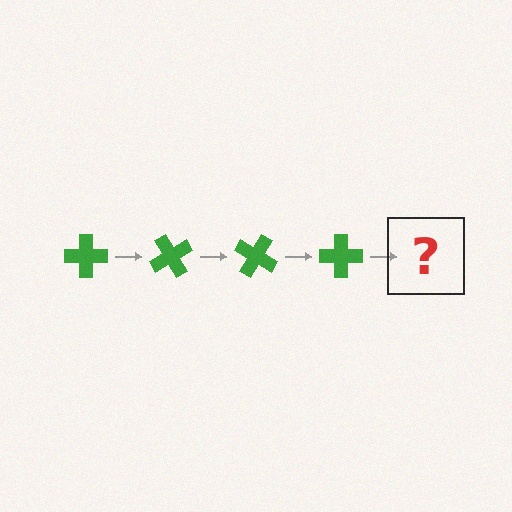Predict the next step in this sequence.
The next step is a green cross rotated 240 degrees.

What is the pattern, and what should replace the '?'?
The pattern is that the cross rotates 60 degrees each step. The '?' should be a green cross rotated 240 degrees.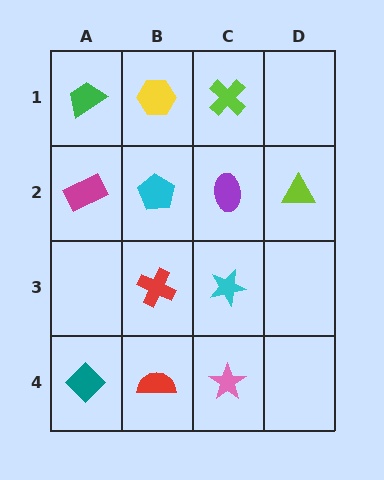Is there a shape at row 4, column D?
No, that cell is empty.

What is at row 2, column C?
A purple ellipse.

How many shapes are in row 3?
2 shapes.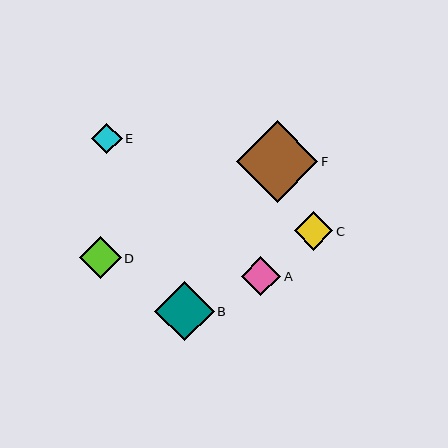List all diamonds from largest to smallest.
From largest to smallest: F, B, D, A, C, E.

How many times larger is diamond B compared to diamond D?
Diamond B is approximately 1.4 times the size of diamond D.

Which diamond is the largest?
Diamond F is the largest with a size of approximately 82 pixels.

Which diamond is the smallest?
Diamond E is the smallest with a size of approximately 31 pixels.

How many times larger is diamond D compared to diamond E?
Diamond D is approximately 1.4 times the size of diamond E.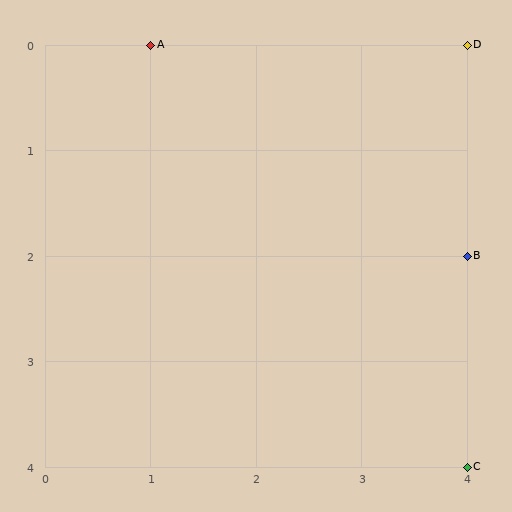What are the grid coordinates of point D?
Point D is at grid coordinates (4, 0).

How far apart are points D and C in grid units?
Points D and C are 4 rows apart.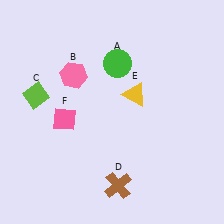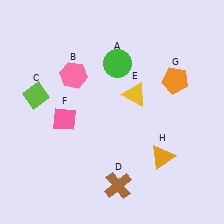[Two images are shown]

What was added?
An orange pentagon (G), an orange triangle (H) were added in Image 2.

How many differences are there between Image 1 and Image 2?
There are 2 differences between the two images.